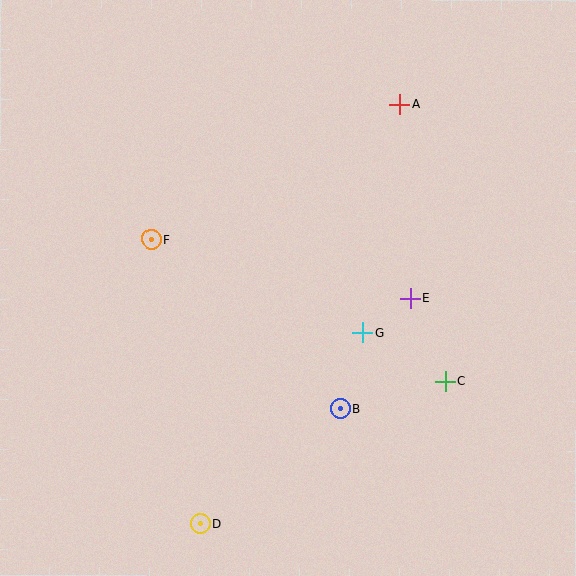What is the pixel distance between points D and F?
The distance between D and F is 288 pixels.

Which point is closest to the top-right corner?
Point A is closest to the top-right corner.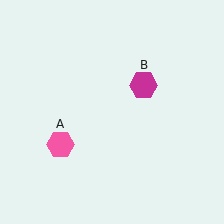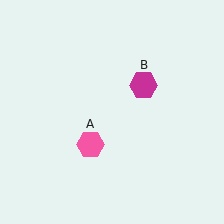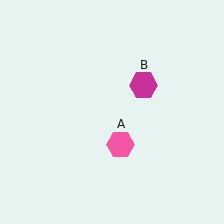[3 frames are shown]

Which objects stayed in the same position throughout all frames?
Magenta hexagon (object B) remained stationary.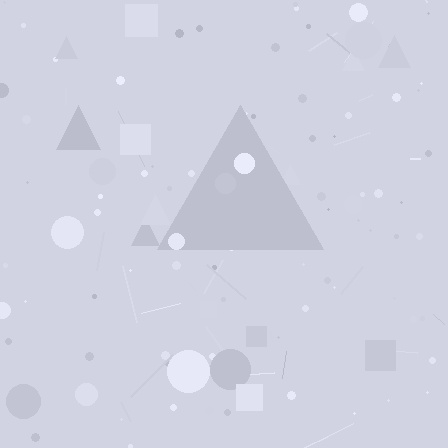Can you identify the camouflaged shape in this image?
The camouflaged shape is a triangle.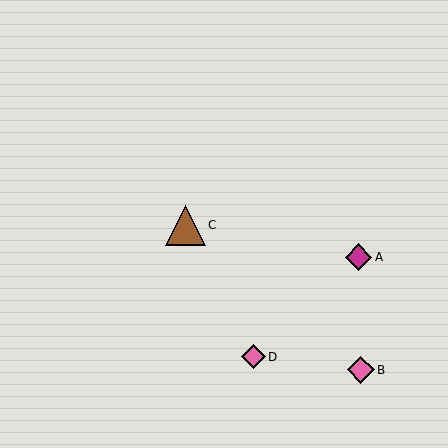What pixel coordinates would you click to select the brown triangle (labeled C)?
Click at (185, 225) to select the brown triangle C.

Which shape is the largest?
The brown triangle (labeled C) is the largest.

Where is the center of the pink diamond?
The center of the pink diamond is at (253, 357).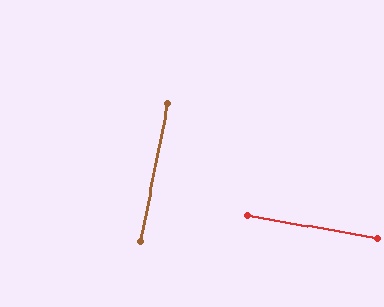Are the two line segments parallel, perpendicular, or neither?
Perpendicular — they meet at approximately 88°.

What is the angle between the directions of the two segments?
Approximately 88 degrees.